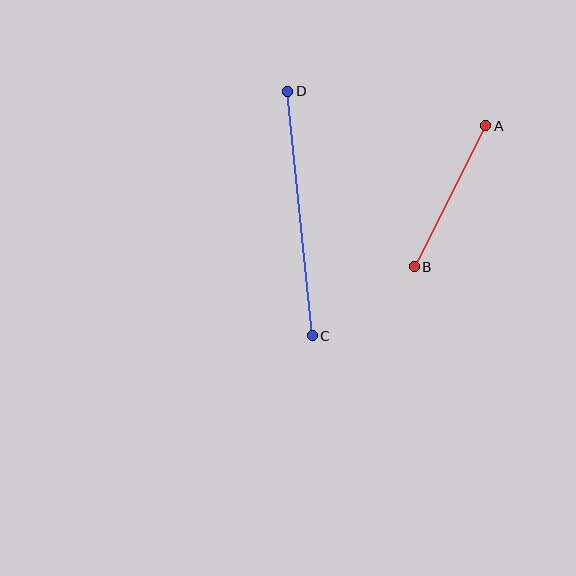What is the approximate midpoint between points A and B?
The midpoint is at approximately (450, 196) pixels.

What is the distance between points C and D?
The distance is approximately 246 pixels.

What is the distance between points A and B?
The distance is approximately 158 pixels.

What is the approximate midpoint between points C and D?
The midpoint is at approximately (300, 214) pixels.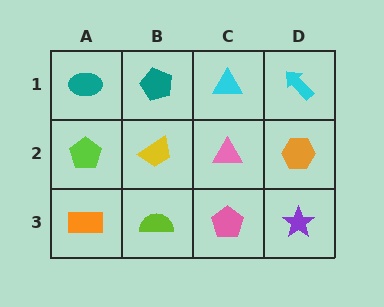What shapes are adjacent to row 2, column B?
A teal pentagon (row 1, column B), a lime semicircle (row 3, column B), a lime pentagon (row 2, column A), a pink triangle (row 2, column C).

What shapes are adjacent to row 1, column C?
A pink triangle (row 2, column C), a teal pentagon (row 1, column B), a cyan arrow (row 1, column D).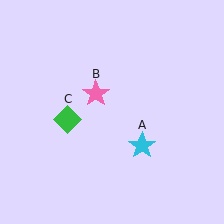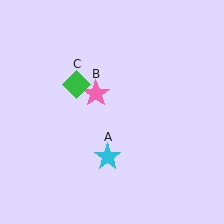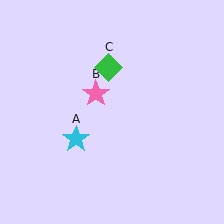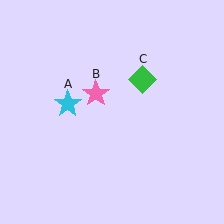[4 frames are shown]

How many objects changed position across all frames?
2 objects changed position: cyan star (object A), green diamond (object C).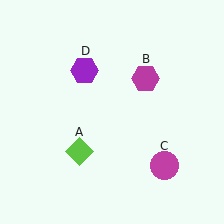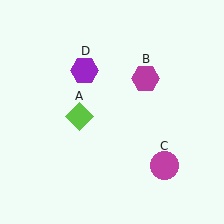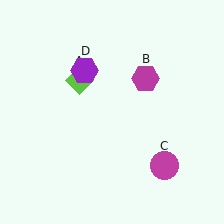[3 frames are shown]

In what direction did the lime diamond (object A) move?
The lime diamond (object A) moved up.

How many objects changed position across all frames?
1 object changed position: lime diamond (object A).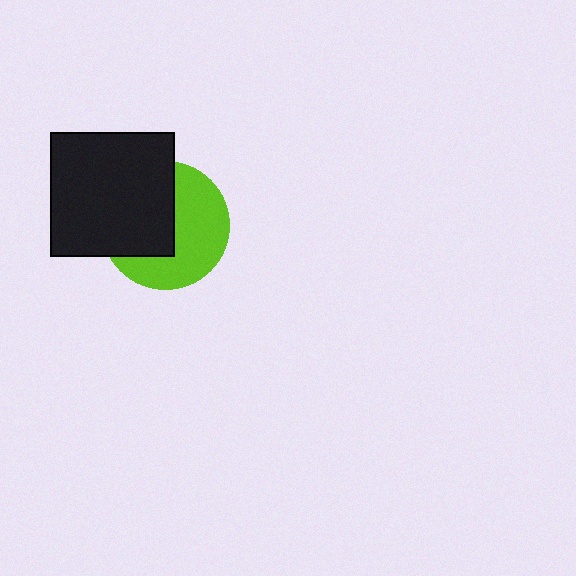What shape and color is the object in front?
The object in front is a black square.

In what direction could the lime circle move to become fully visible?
The lime circle could move right. That would shift it out from behind the black square entirely.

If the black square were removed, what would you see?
You would see the complete lime circle.